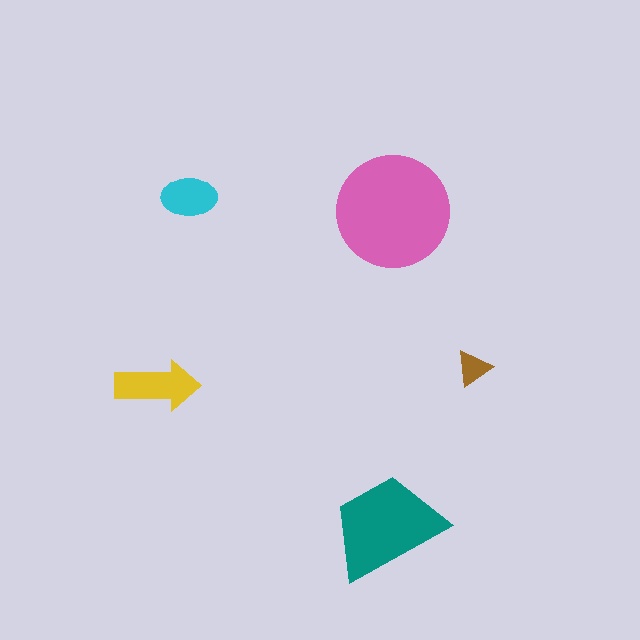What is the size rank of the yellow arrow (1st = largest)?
3rd.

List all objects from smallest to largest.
The brown triangle, the cyan ellipse, the yellow arrow, the teal trapezoid, the pink circle.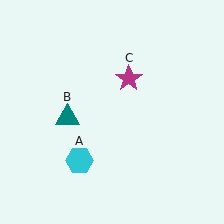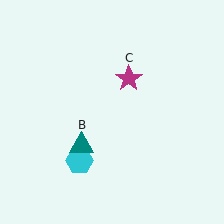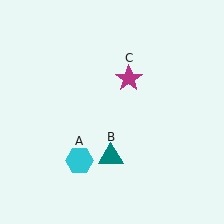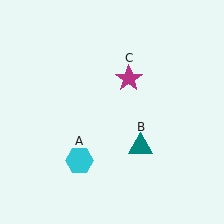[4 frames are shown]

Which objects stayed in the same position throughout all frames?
Cyan hexagon (object A) and magenta star (object C) remained stationary.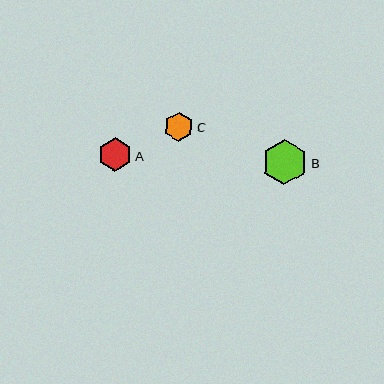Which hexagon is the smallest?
Hexagon C is the smallest with a size of approximately 29 pixels.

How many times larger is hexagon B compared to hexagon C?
Hexagon B is approximately 1.6 times the size of hexagon C.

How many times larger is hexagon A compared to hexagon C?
Hexagon A is approximately 1.2 times the size of hexagon C.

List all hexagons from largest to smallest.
From largest to smallest: B, A, C.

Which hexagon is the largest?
Hexagon B is the largest with a size of approximately 45 pixels.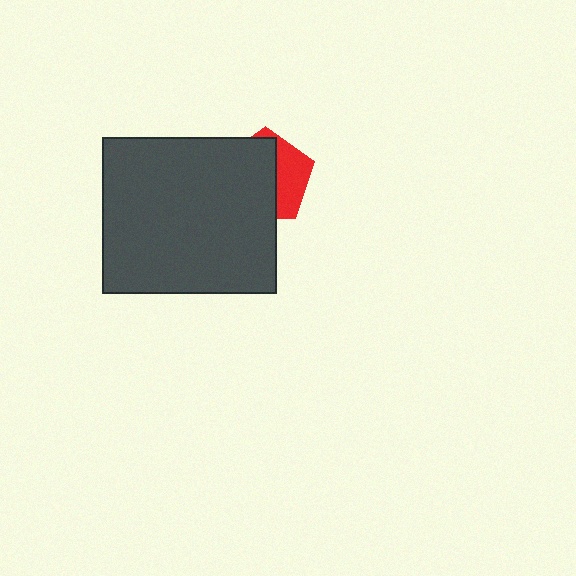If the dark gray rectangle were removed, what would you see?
You would see the complete red pentagon.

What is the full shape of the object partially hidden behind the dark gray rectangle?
The partially hidden object is a red pentagon.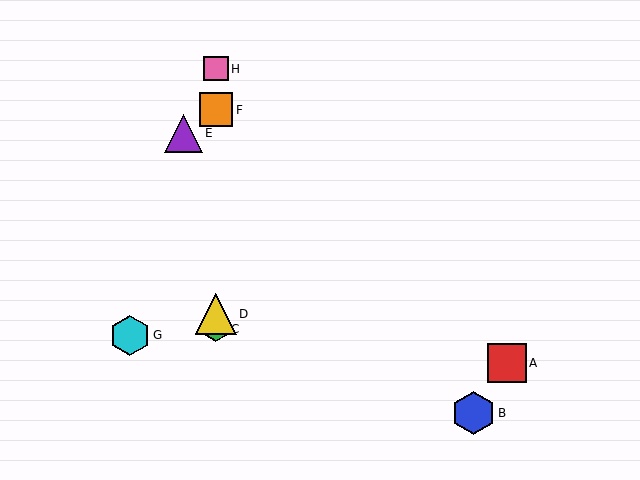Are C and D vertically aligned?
Yes, both are at x≈216.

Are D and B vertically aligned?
No, D is at x≈216 and B is at x≈474.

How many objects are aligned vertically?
4 objects (C, D, F, H) are aligned vertically.